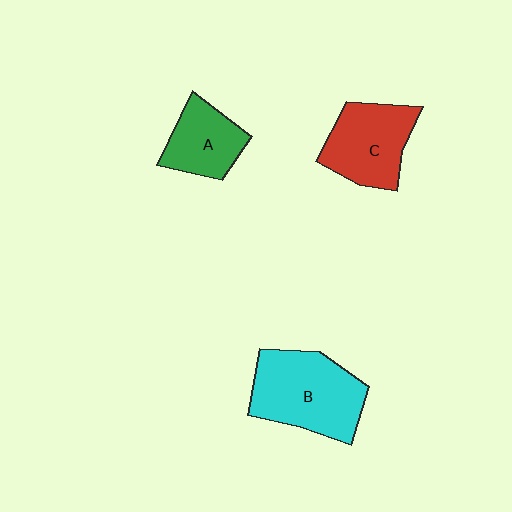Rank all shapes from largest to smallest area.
From largest to smallest: B (cyan), C (red), A (green).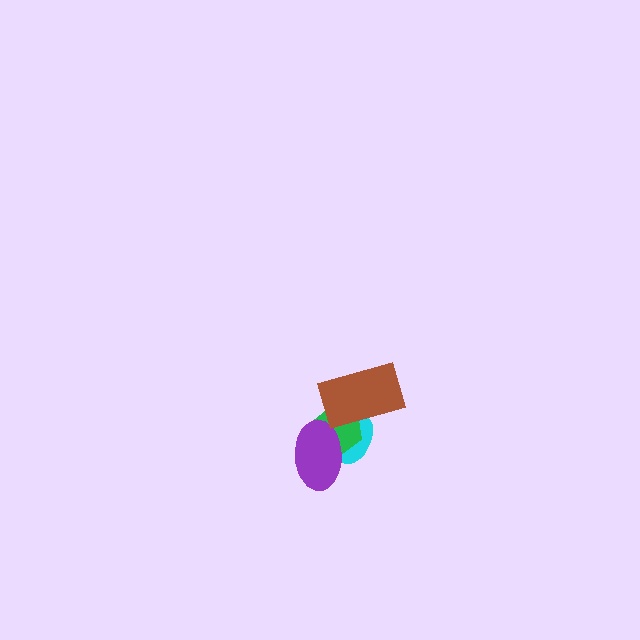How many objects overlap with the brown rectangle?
2 objects overlap with the brown rectangle.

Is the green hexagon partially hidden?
Yes, it is partially covered by another shape.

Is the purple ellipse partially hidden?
No, no other shape covers it.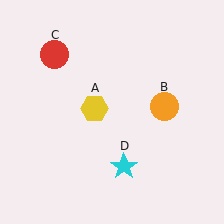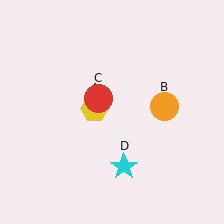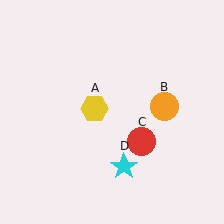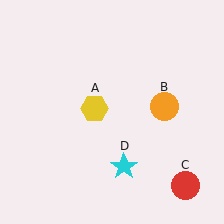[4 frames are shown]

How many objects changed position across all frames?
1 object changed position: red circle (object C).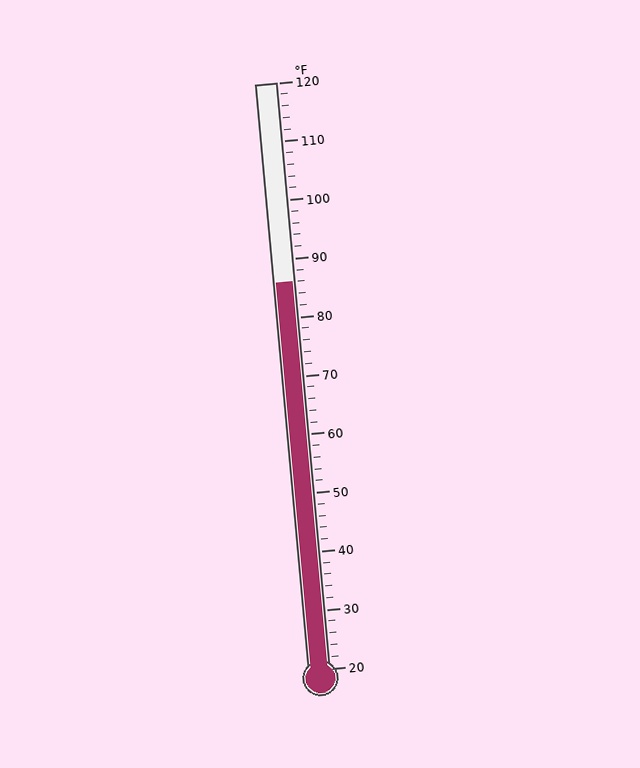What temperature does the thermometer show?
The thermometer shows approximately 86°F.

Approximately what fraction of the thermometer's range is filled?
The thermometer is filled to approximately 65% of its range.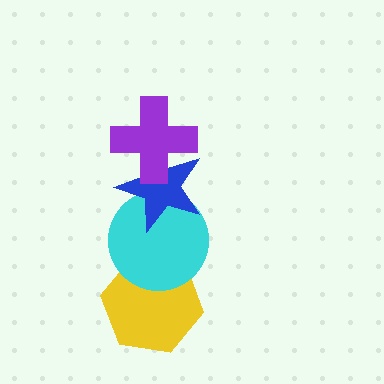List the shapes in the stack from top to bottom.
From top to bottom: the purple cross, the blue star, the cyan circle, the yellow hexagon.